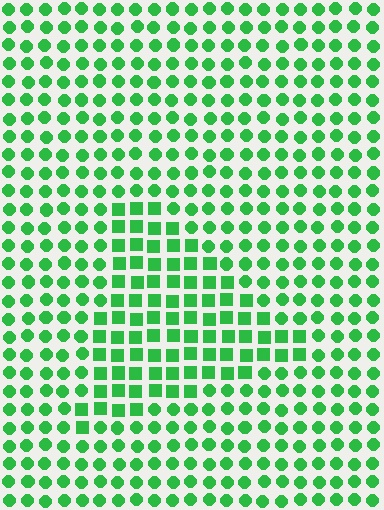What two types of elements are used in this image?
The image uses squares inside the triangle region and circles outside it.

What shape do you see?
I see a triangle.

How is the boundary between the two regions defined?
The boundary is defined by a change in element shape: squares inside vs. circles outside. All elements share the same color and spacing.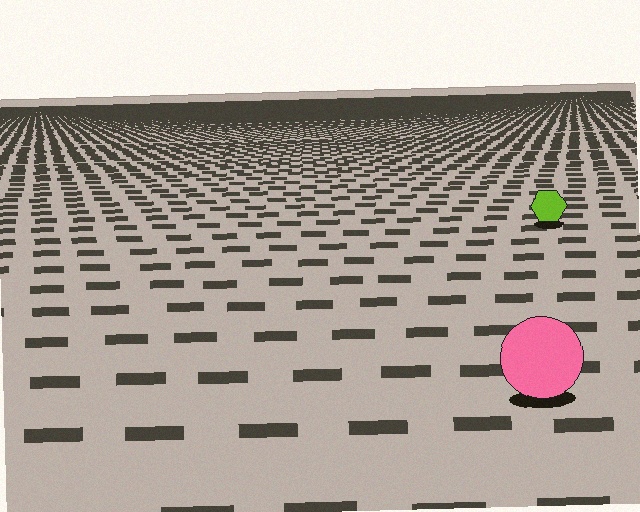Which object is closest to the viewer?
The pink circle is closest. The texture marks near it are larger and more spread out.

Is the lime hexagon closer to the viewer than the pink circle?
No. The pink circle is closer — you can tell from the texture gradient: the ground texture is coarser near it.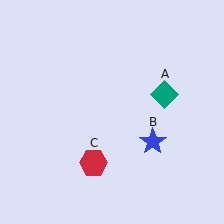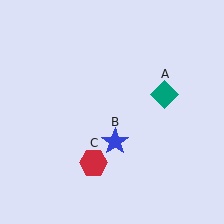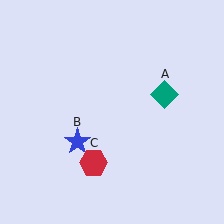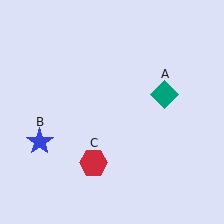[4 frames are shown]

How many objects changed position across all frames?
1 object changed position: blue star (object B).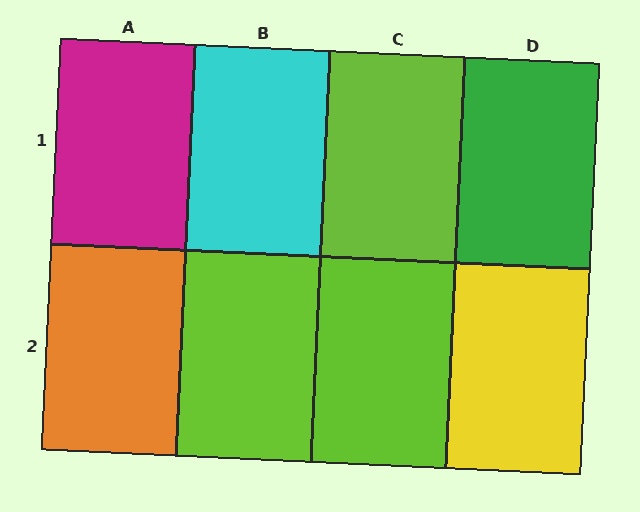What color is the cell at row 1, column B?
Cyan.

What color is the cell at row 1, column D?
Green.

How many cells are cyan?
1 cell is cyan.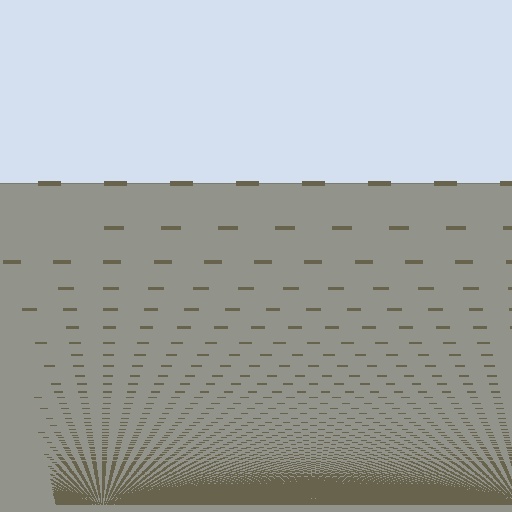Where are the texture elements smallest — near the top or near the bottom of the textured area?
Near the bottom.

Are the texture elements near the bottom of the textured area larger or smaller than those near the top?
Smaller. The gradient is inverted — elements near the bottom are smaller and denser.